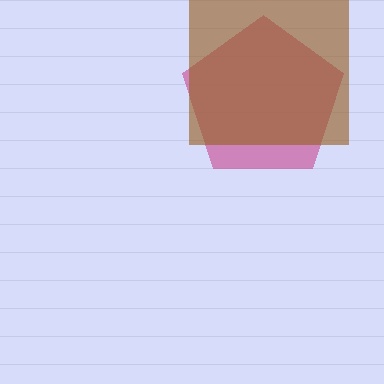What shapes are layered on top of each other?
The layered shapes are: a magenta pentagon, a brown square.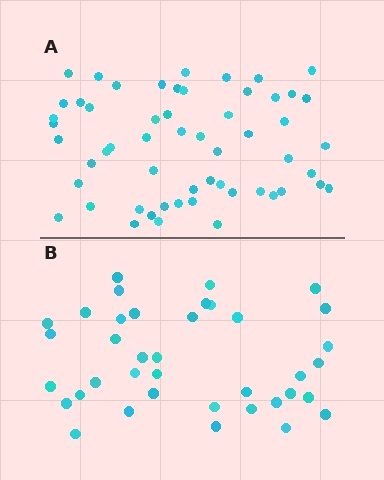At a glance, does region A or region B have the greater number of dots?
Region A (the top region) has more dots.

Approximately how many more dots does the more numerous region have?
Region A has approximately 20 more dots than region B.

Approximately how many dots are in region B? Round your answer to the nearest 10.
About 40 dots. (The exact count is 38, which rounds to 40.)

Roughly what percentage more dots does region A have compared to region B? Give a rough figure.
About 45% more.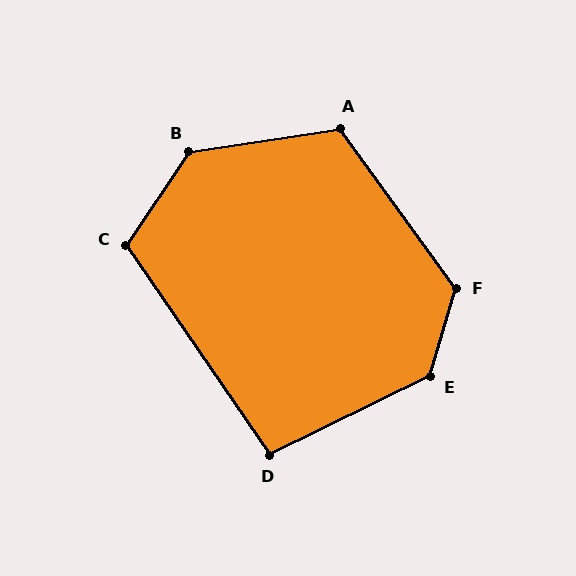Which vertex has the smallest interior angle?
D, at approximately 99 degrees.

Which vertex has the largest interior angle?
B, at approximately 133 degrees.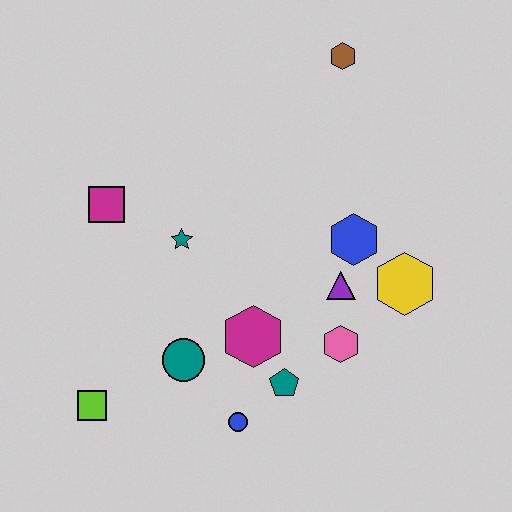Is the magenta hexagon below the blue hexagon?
Yes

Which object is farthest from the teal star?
The brown hexagon is farthest from the teal star.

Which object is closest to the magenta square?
The teal star is closest to the magenta square.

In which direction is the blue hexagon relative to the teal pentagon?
The blue hexagon is above the teal pentagon.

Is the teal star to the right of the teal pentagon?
No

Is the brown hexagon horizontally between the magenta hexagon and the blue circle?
No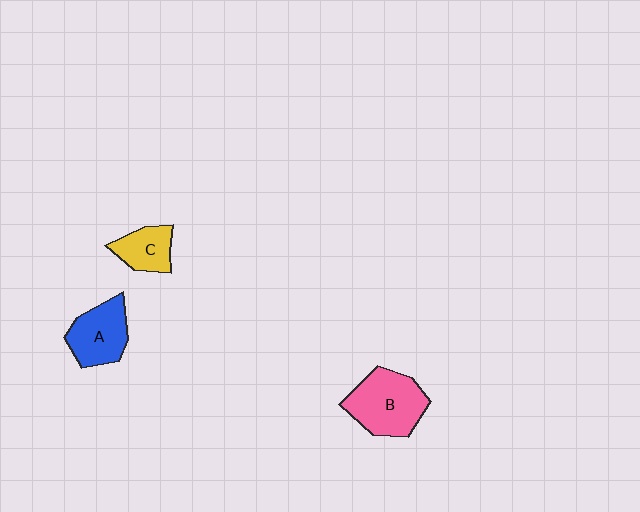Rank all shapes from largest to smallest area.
From largest to smallest: B (pink), A (blue), C (yellow).